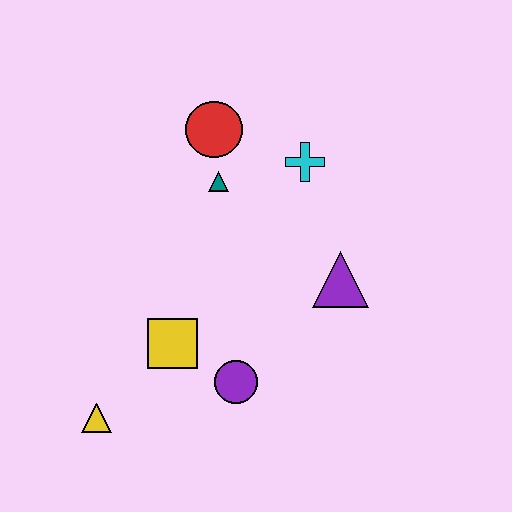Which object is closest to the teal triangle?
The red circle is closest to the teal triangle.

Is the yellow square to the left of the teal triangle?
Yes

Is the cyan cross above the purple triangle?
Yes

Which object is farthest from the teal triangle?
The yellow triangle is farthest from the teal triangle.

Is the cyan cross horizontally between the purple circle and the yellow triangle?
No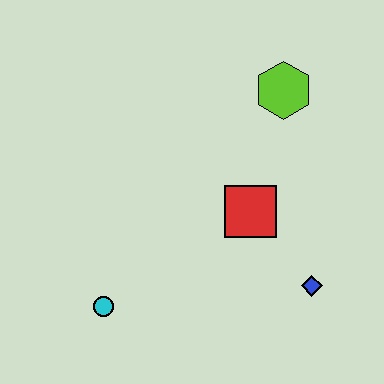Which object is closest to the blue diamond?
The red square is closest to the blue diamond.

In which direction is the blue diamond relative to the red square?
The blue diamond is below the red square.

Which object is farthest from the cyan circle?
The lime hexagon is farthest from the cyan circle.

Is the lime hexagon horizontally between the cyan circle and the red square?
No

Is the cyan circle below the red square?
Yes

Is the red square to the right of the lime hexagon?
No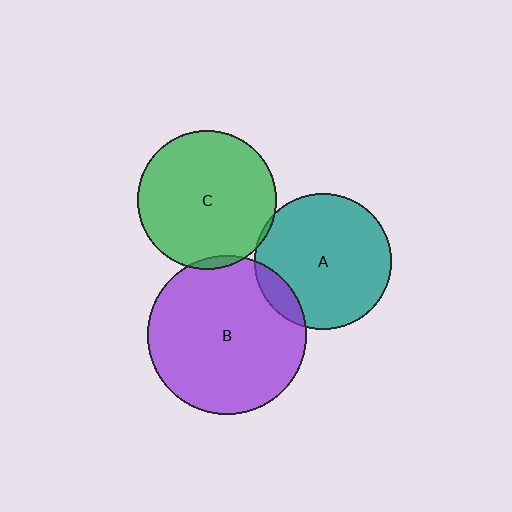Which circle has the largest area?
Circle B (purple).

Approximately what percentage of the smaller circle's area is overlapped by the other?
Approximately 5%.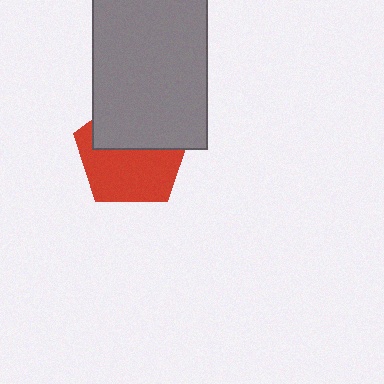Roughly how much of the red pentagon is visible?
About half of it is visible (roughly 56%).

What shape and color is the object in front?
The object in front is a gray rectangle.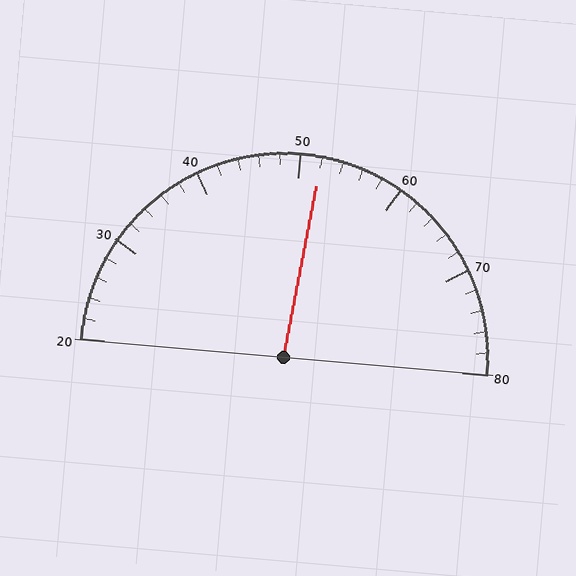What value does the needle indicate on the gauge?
The needle indicates approximately 52.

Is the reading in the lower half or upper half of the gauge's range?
The reading is in the upper half of the range (20 to 80).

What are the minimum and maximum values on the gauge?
The gauge ranges from 20 to 80.